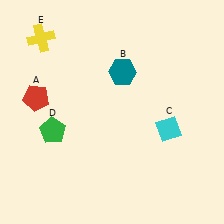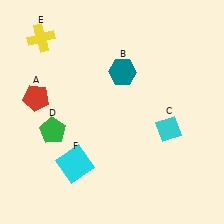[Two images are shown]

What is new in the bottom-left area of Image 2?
A cyan square (F) was added in the bottom-left area of Image 2.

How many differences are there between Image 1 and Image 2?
There is 1 difference between the two images.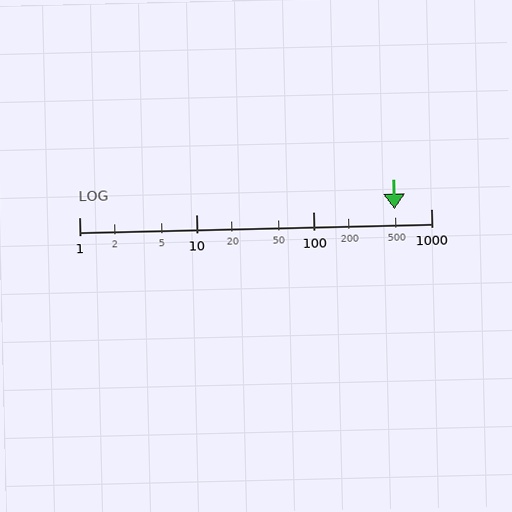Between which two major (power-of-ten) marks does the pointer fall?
The pointer is between 100 and 1000.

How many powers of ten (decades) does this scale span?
The scale spans 3 decades, from 1 to 1000.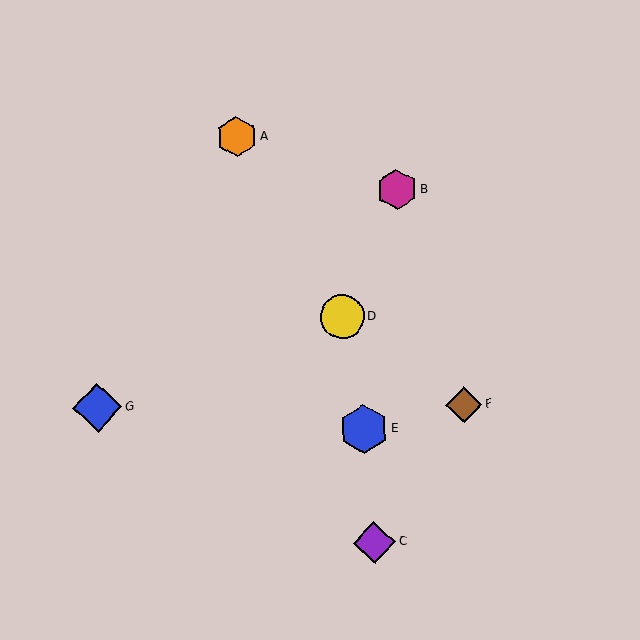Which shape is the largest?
The blue diamond (labeled G) is the largest.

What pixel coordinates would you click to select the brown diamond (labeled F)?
Click at (464, 405) to select the brown diamond F.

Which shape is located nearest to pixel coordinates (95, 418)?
The blue diamond (labeled G) at (98, 407) is nearest to that location.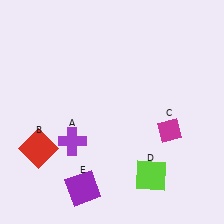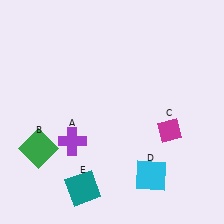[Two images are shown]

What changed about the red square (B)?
In Image 1, B is red. In Image 2, it changed to green.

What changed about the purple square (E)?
In Image 1, E is purple. In Image 2, it changed to teal.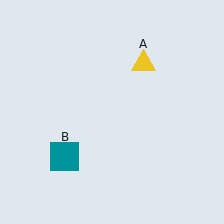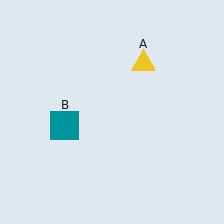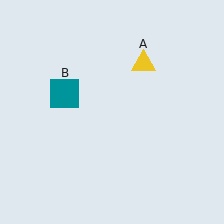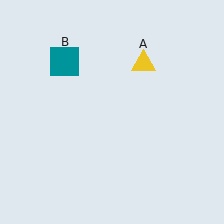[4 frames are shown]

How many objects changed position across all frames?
1 object changed position: teal square (object B).